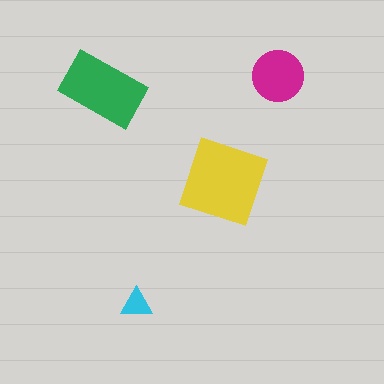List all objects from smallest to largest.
The cyan triangle, the magenta circle, the green rectangle, the yellow square.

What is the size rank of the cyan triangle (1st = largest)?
4th.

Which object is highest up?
The magenta circle is topmost.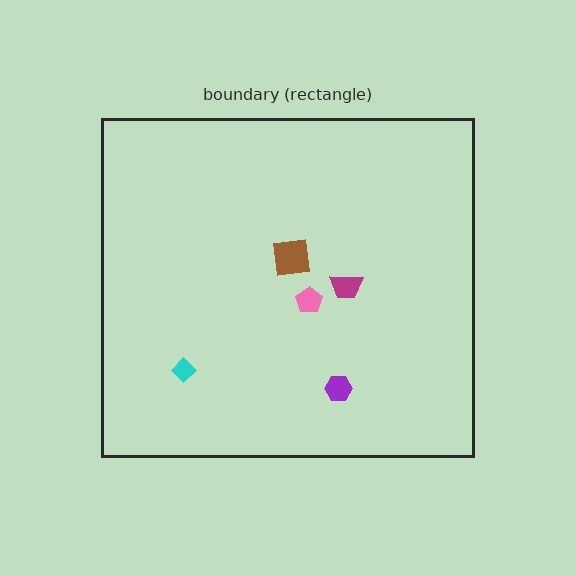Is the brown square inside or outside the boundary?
Inside.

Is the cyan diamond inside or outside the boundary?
Inside.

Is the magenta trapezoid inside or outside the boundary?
Inside.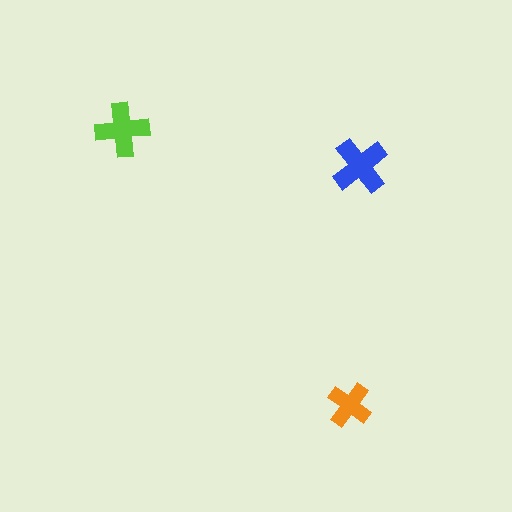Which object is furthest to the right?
The blue cross is rightmost.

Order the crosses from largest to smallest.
the blue one, the lime one, the orange one.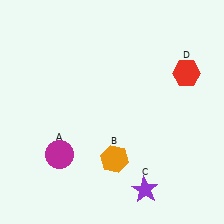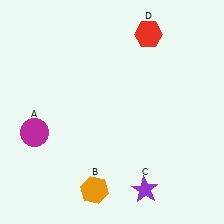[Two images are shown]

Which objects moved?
The objects that moved are: the magenta circle (A), the orange hexagon (B), the red hexagon (D).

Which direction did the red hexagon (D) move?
The red hexagon (D) moved up.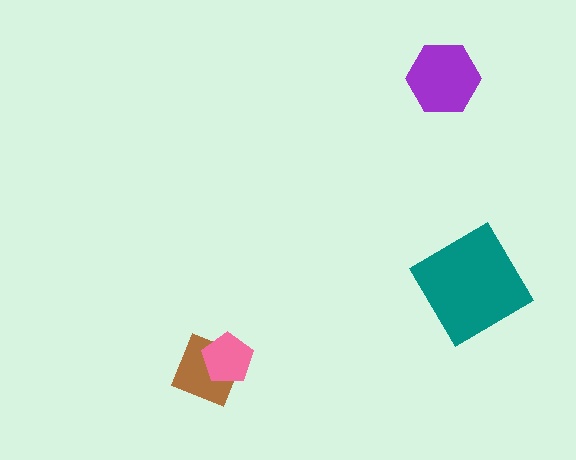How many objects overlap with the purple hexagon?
0 objects overlap with the purple hexagon.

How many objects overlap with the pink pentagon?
1 object overlaps with the pink pentagon.